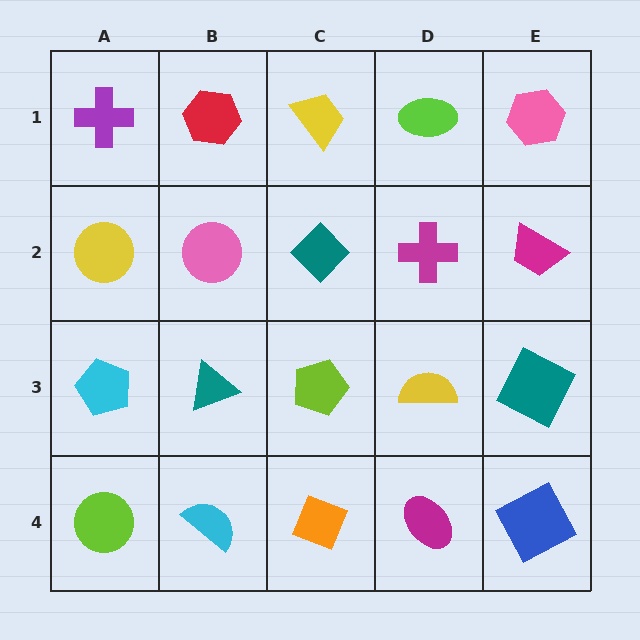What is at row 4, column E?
A blue square.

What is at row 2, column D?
A magenta cross.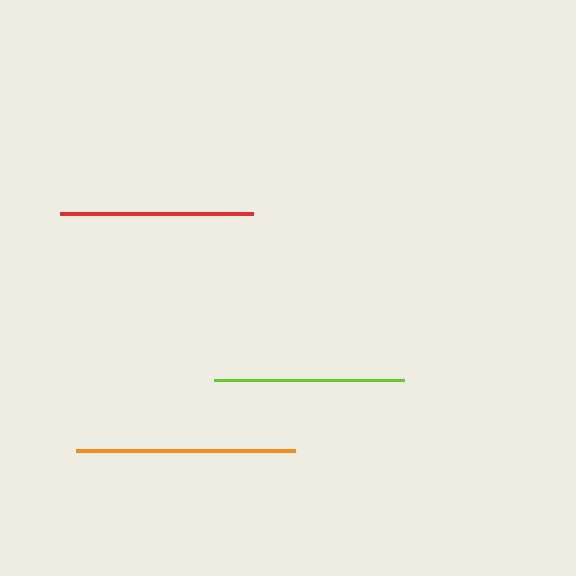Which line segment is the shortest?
The lime line is the shortest at approximately 190 pixels.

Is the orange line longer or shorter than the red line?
The orange line is longer than the red line.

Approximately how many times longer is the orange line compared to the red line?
The orange line is approximately 1.1 times the length of the red line.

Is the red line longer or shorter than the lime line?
The red line is longer than the lime line.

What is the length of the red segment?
The red segment is approximately 193 pixels long.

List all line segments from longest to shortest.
From longest to shortest: orange, red, lime.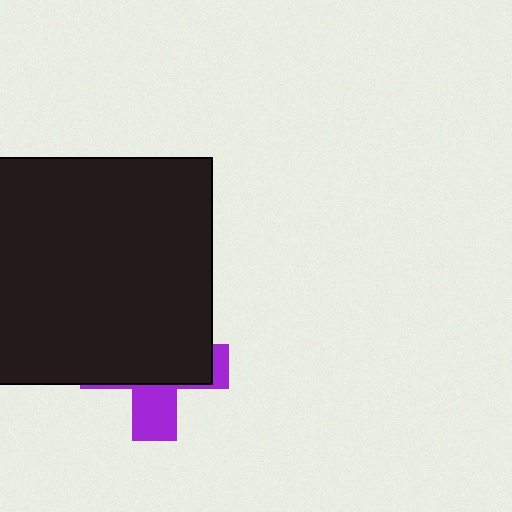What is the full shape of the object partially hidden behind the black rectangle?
The partially hidden object is a purple cross.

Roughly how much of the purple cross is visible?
A small part of it is visible (roughly 31%).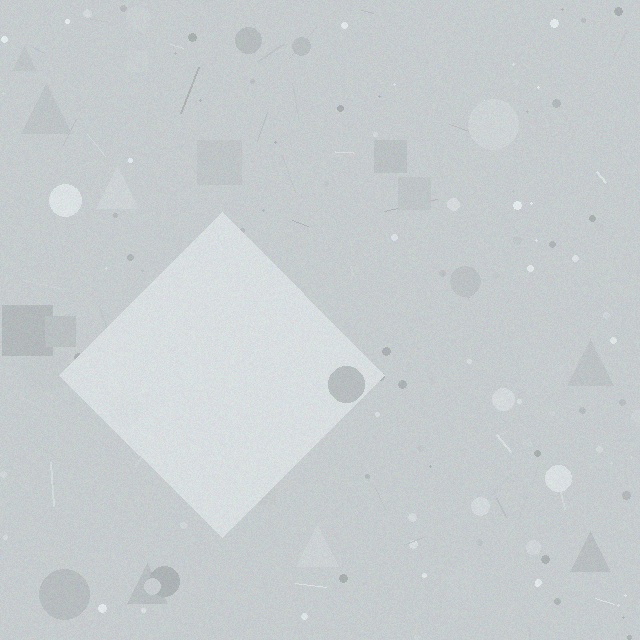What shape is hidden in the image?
A diamond is hidden in the image.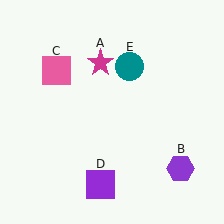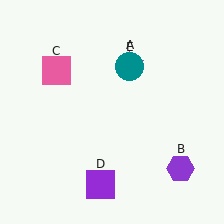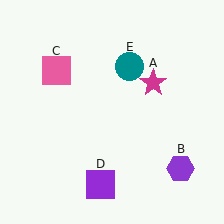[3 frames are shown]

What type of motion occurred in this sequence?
The magenta star (object A) rotated clockwise around the center of the scene.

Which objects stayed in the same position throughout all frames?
Purple hexagon (object B) and pink square (object C) and purple square (object D) and teal circle (object E) remained stationary.